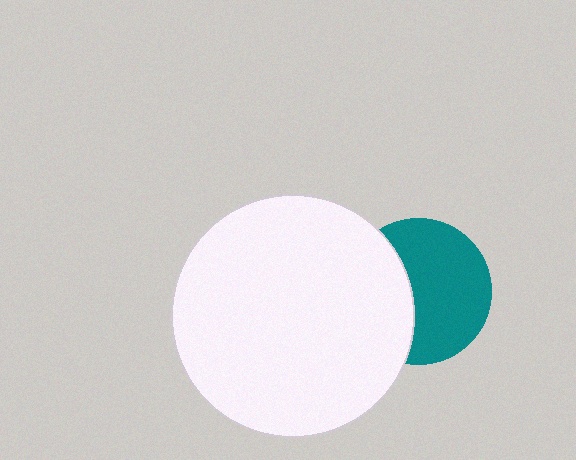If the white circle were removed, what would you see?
You would see the complete teal circle.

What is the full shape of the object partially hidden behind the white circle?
The partially hidden object is a teal circle.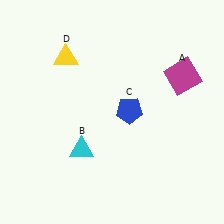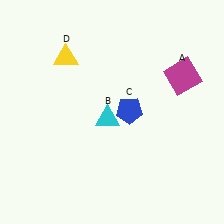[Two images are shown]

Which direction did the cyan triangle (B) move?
The cyan triangle (B) moved up.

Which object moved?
The cyan triangle (B) moved up.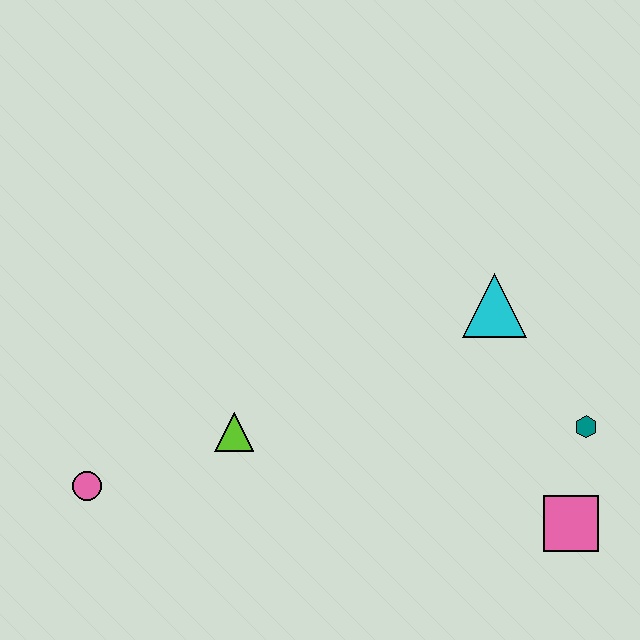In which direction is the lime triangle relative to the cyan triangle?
The lime triangle is to the left of the cyan triangle.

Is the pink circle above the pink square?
Yes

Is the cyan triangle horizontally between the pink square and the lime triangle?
Yes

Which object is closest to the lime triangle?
The pink circle is closest to the lime triangle.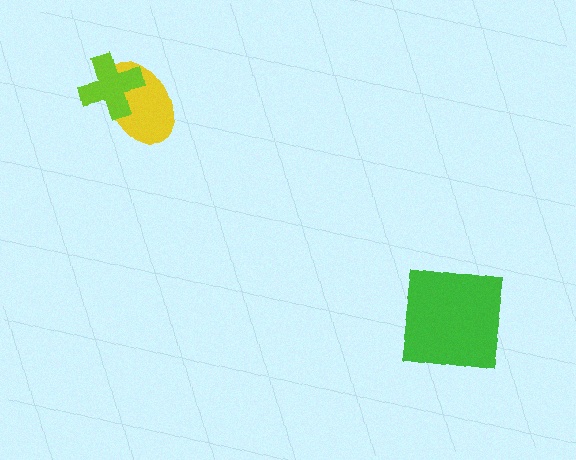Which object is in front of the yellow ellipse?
The lime cross is in front of the yellow ellipse.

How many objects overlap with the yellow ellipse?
1 object overlaps with the yellow ellipse.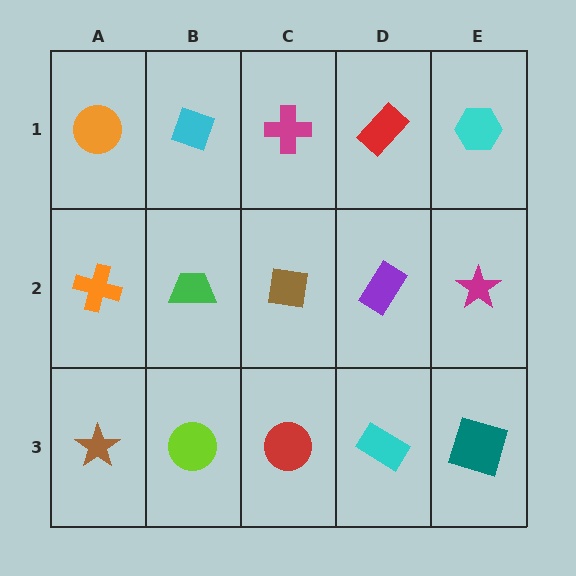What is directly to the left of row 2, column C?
A green trapezoid.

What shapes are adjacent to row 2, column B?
A cyan diamond (row 1, column B), a lime circle (row 3, column B), an orange cross (row 2, column A), a brown square (row 2, column C).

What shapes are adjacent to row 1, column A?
An orange cross (row 2, column A), a cyan diamond (row 1, column B).